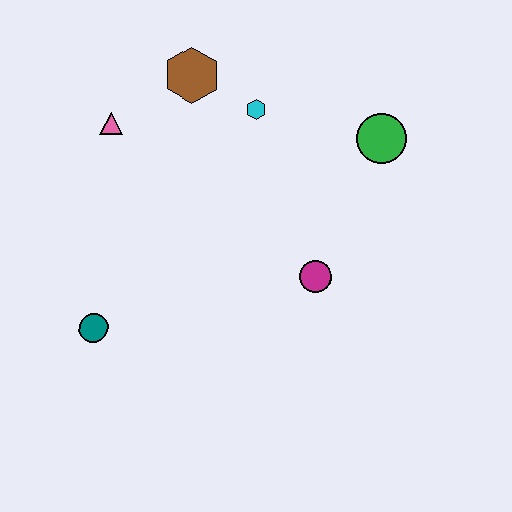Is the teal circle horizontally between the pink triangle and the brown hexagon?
No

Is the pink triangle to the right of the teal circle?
Yes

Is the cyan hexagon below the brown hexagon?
Yes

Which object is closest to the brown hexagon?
The cyan hexagon is closest to the brown hexagon.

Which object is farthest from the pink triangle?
The green circle is farthest from the pink triangle.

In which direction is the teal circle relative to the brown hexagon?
The teal circle is below the brown hexagon.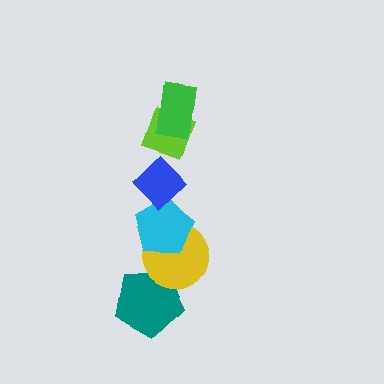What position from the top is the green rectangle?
The green rectangle is 1st from the top.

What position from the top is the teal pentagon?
The teal pentagon is 6th from the top.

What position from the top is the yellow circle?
The yellow circle is 5th from the top.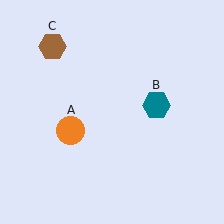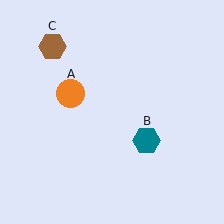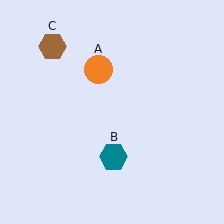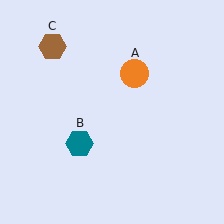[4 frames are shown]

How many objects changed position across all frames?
2 objects changed position: orange circle (object A), teal hexagon (object B).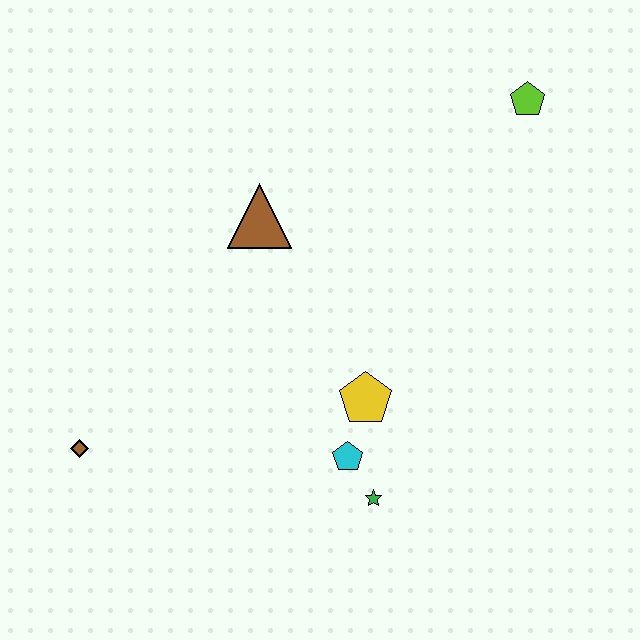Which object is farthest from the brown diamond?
The lime pentagon is farthest from the brown diamond.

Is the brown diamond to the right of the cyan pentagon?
No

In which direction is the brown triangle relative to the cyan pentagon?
The brown triangle is above the cyan pentagon.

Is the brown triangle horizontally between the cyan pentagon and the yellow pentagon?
No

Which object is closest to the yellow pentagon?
The cyan pentagon is closest to the yellow pentagon.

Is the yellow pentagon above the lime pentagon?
No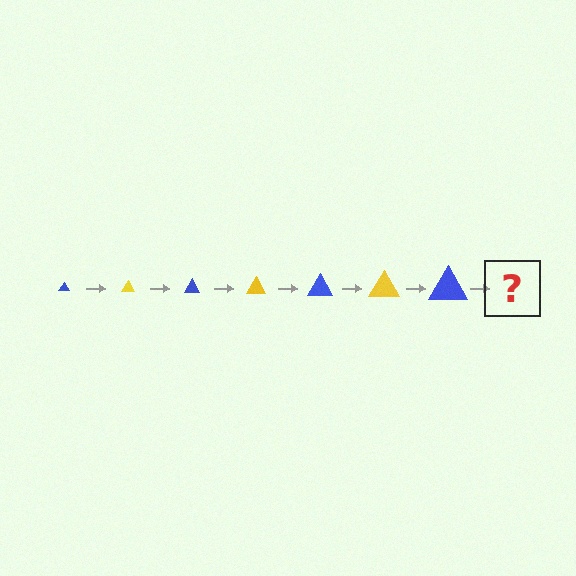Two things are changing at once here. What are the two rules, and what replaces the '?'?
The two rules are that the triangle grows larger each step and the color cycles through blue and yellow. The '?' should be a yellow triangle, larger than the previous one.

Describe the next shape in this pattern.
It should be a yellow triangle, larger than the previous one.